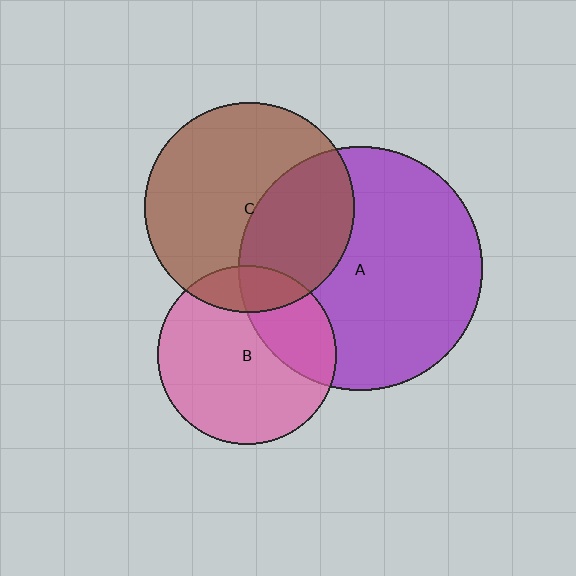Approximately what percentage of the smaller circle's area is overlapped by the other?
Approximately 30%.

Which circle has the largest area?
Circle A (purple).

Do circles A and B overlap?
Yes.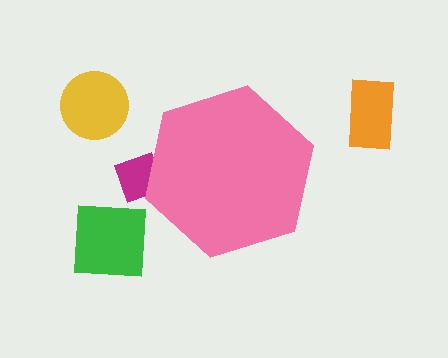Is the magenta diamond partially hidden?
Yes, the magenta diamond is partially hidden behind the pink hexagon.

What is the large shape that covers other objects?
A pink hexagon.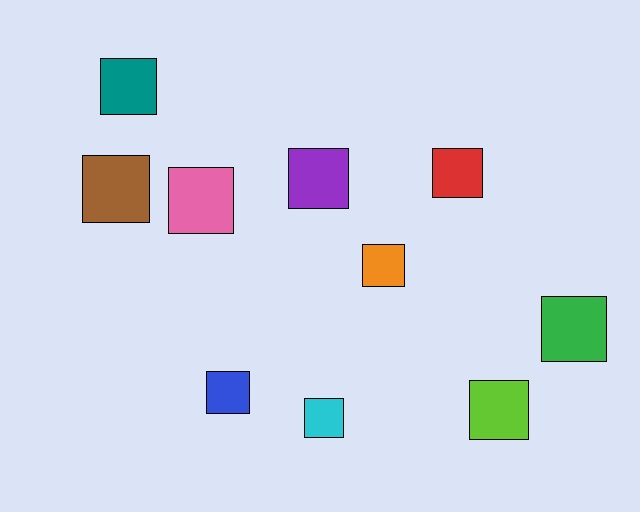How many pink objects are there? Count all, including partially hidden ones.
There is 1 pink object.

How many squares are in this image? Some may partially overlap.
There are 10 squares.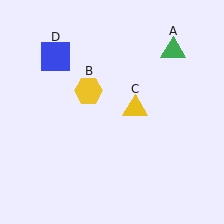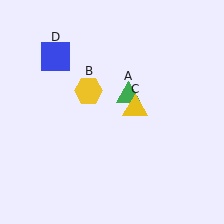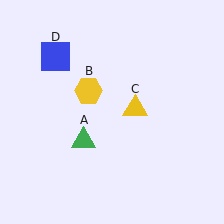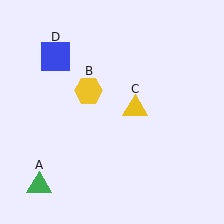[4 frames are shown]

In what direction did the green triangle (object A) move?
The green triangle (object A) moved down and to the left.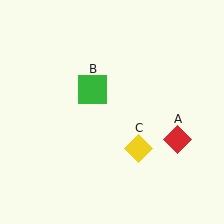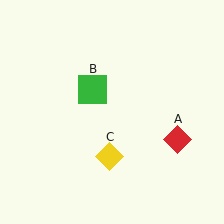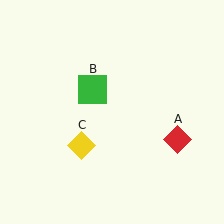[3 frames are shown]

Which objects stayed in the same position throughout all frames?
Red diamond (object A) and green square (object B) remained stationary.